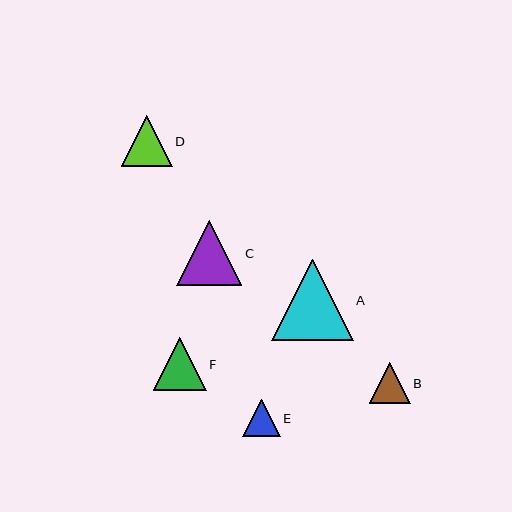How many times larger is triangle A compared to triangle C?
Triangle A is approximately 1.2 times the size of triangle C.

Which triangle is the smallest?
Triangle E is the smallest with a size of approximately 38 pixels.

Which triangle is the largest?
Triangle A is the largest with a size of approximately 81 pixels.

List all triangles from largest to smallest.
From largest to smallest: A, C, F, D, B, E.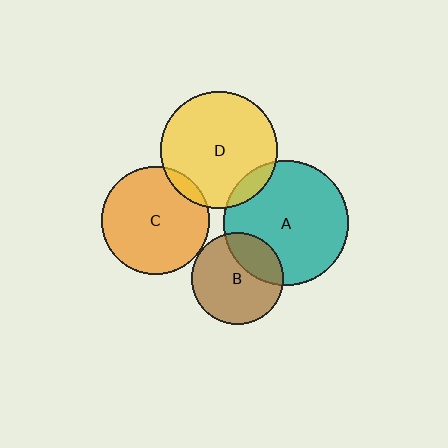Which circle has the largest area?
Circle A (teal).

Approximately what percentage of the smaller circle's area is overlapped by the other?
Approximately 10%.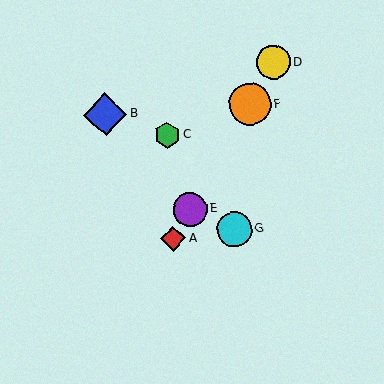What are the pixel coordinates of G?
Object G is at (234, 229).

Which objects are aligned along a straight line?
Objects A, D, E, F are aligned along a straight line.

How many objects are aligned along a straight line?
4 objects (A, D, E, F) are aligned along a straight line.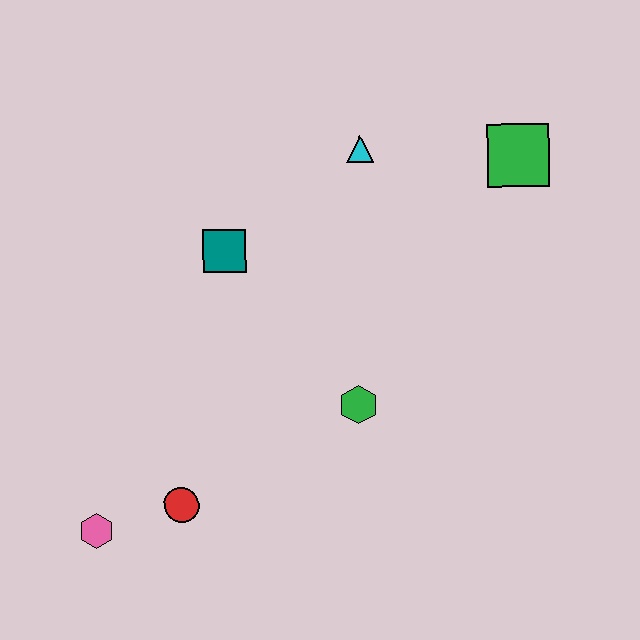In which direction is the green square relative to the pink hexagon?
The green square is to the right of the pink hexagon.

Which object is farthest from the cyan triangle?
The pink hexagon is farthest from the cyan triangle.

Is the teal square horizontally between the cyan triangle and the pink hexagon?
Yes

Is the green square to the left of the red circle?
No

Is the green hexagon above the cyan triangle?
No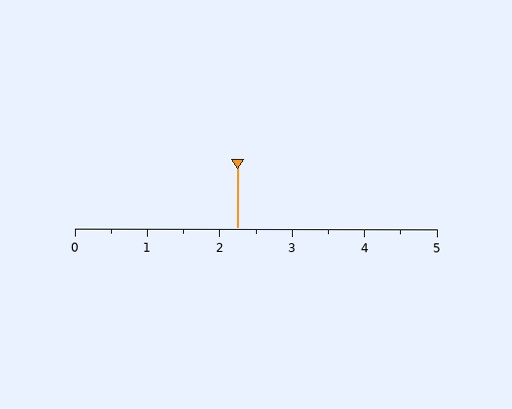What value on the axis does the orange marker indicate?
The marker indicates approximately 2.2.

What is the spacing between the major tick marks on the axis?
The major ticks are spaced 1 apart.